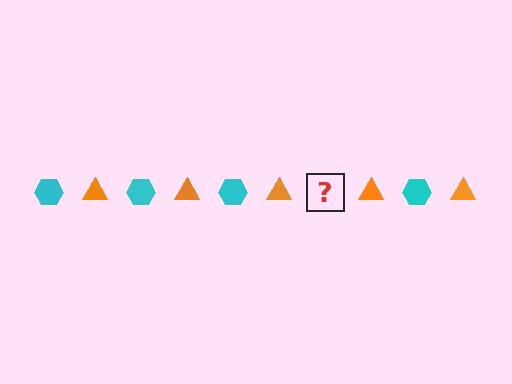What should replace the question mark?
The question mark should be replaced with a cyan hexagon.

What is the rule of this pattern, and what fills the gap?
The rule is that the pattern alternates between cyan hexagon and orange triangle. The gap should be filled with a cyan hexagon.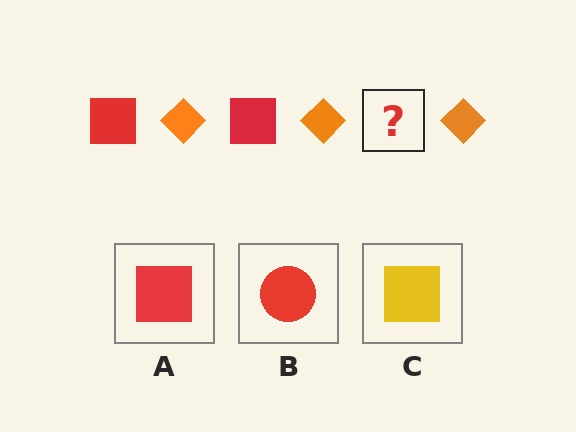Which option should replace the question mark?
Option A.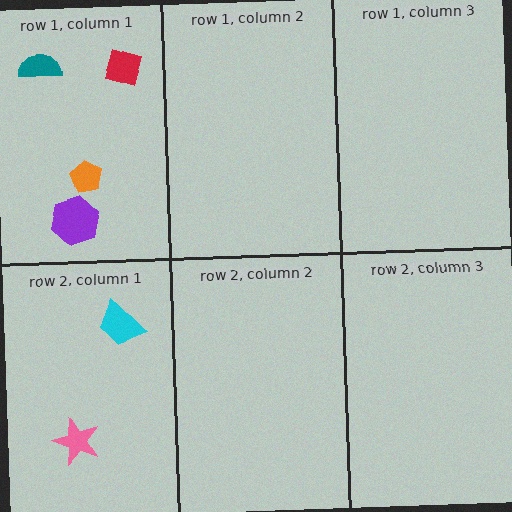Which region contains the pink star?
The row 2, column 1 region.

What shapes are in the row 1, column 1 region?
The red diamond, the orange pentagon, the purple hexagon, the teal semicircle.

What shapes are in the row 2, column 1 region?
The pink star, the cyan trapezoid.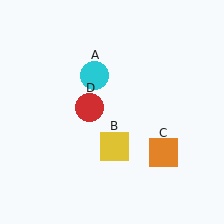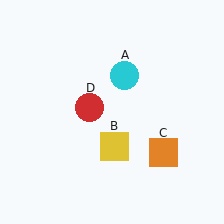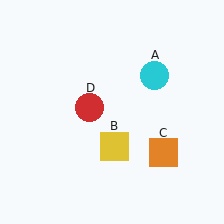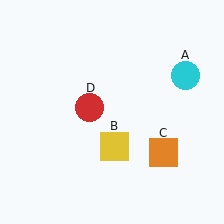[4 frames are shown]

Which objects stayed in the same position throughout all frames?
Yellow square (object B) and orange square (object C) and red circle (object D) remained stationary.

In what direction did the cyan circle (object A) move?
The cyan circle (object A) moved right.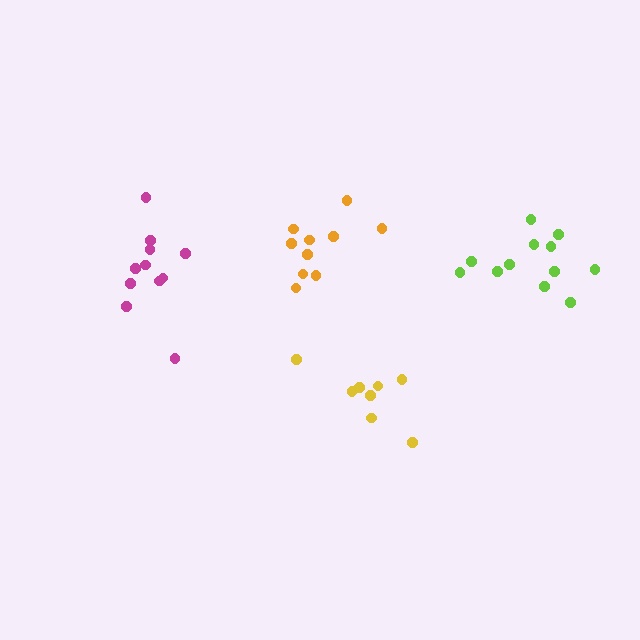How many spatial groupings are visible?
There are 4 spatial groupings.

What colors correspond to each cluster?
The clusters are colored: yellow, magenta, orange, lime.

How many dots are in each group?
Group 1: 8 dots, Group 2: 11 dots, Group 3: 10 dots, Group 4: 12 dots (41 total).